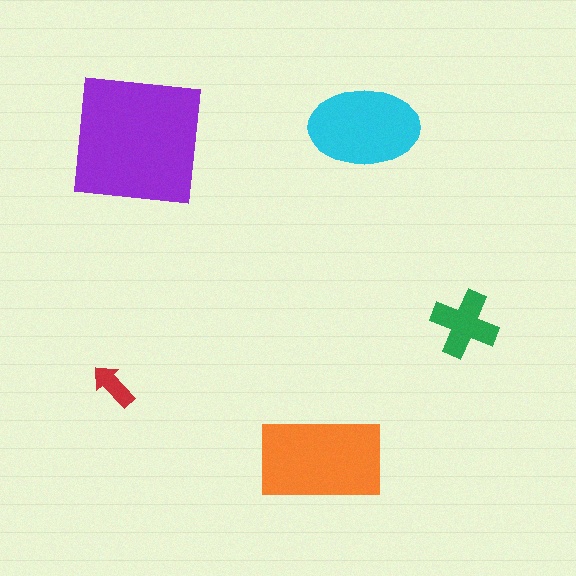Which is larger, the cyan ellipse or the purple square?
The purple square.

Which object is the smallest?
The red arrow.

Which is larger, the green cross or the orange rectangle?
The orange rectangle.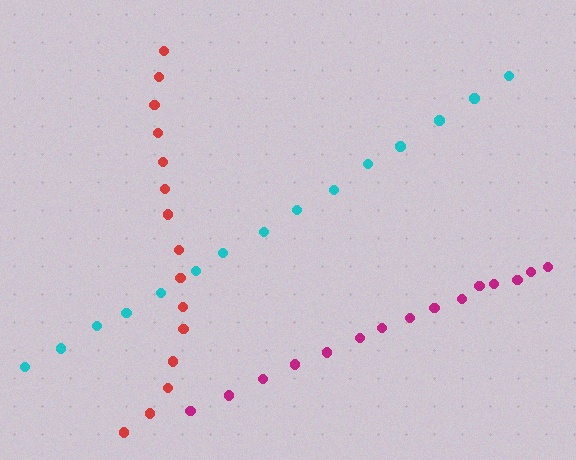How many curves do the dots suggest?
There are 3 distinct paths.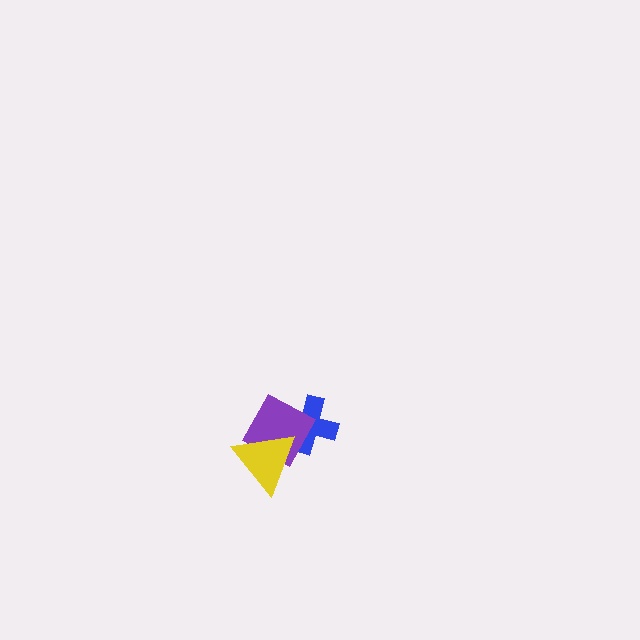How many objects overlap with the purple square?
2 objects overlap with the purple square.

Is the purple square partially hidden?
Yes, it is partially covered by another shape.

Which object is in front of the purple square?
The yellow triangle is in front of the purple square.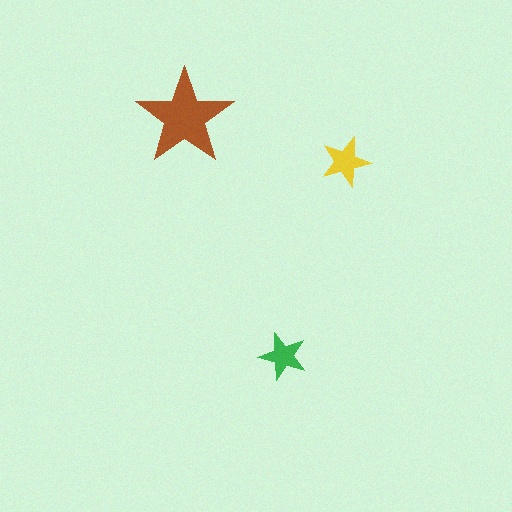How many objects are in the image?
There are 3 objects in the image.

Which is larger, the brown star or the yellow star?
The brown one.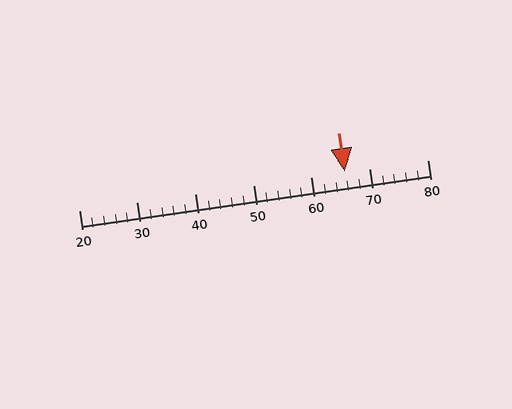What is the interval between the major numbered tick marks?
The major tick marks are spaced 10 units apart.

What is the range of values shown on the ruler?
The ruler shows values from 20 to 80.